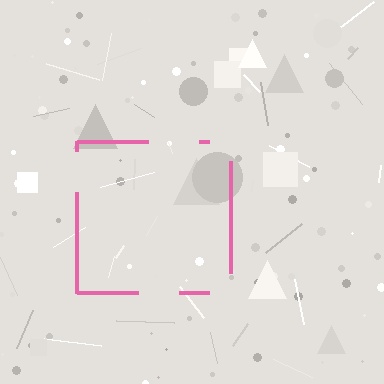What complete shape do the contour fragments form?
The contour fragments form a square.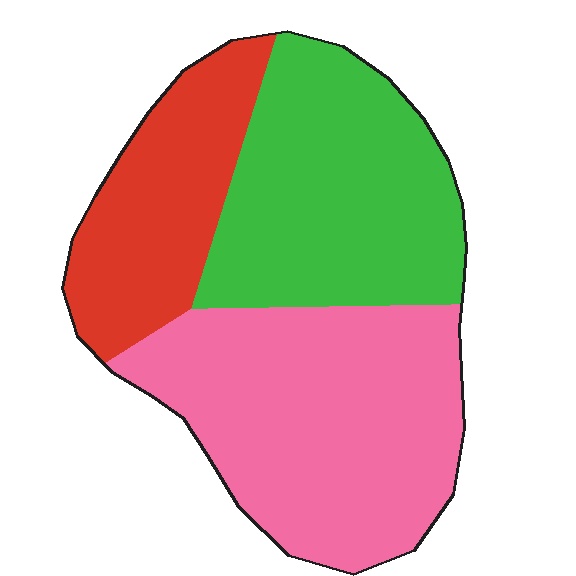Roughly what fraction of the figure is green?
Green covers 35% of the figure.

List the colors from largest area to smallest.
From largest to smallest: pink, green, red.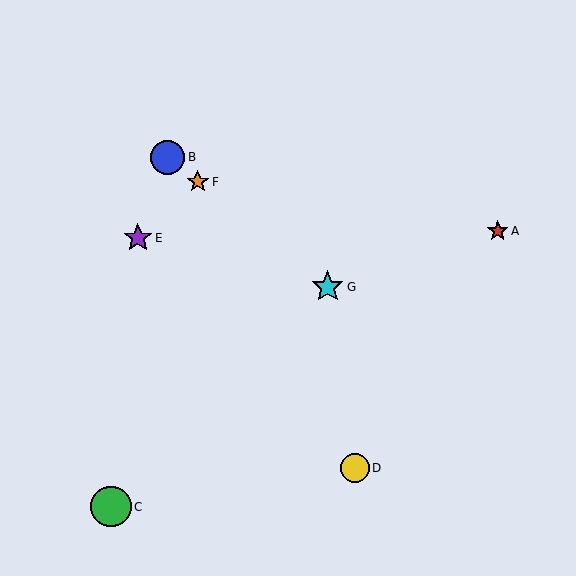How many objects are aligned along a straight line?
3 objects (B, F, G) are aligned along a straight line.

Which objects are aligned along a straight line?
Objects B, F, G are aligned along a straight line.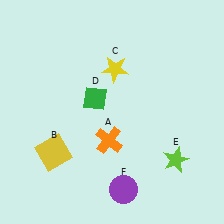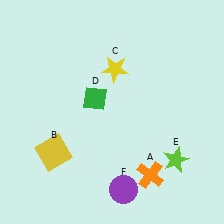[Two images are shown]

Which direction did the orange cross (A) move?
The orange cross (A) moved right.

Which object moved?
The orange cross (A) moved right.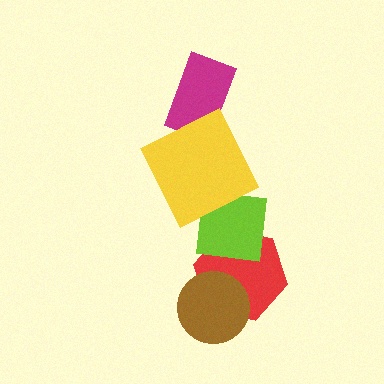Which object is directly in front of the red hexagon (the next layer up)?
The brown circle is directly in front of the red hexagon.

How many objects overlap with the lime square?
2 objects overlap with the lime square.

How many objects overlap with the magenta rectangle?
1 object overlaps with the magenta rectangle.